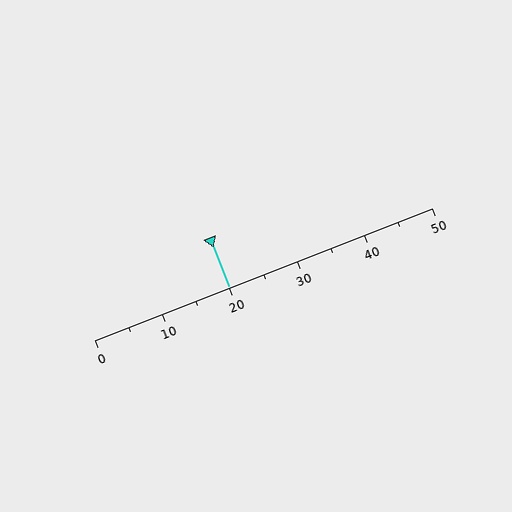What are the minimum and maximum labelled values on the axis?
The axis runs from 0 to 50.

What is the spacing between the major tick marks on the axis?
The major ticks are spaced 10 apart.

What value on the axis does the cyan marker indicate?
The marker indicates approximately 20.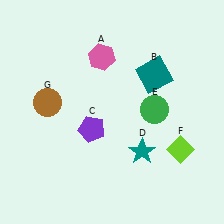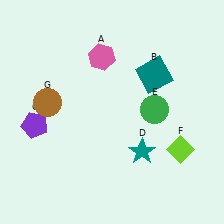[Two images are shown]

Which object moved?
The purple pentagon (C) moved left.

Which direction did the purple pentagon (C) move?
The purple pentagon (C) moved left.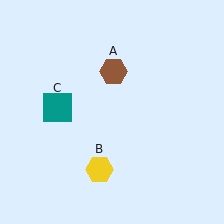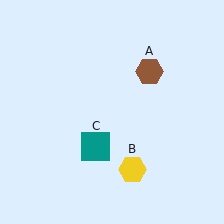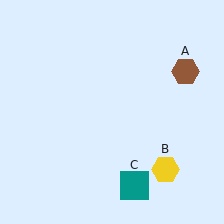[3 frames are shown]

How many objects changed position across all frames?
3 objects changed position: brown hexagon (object A), yellow hexagon (object B), teal square (object C).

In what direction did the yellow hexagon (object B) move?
The yellow hexagon (object B) moved right.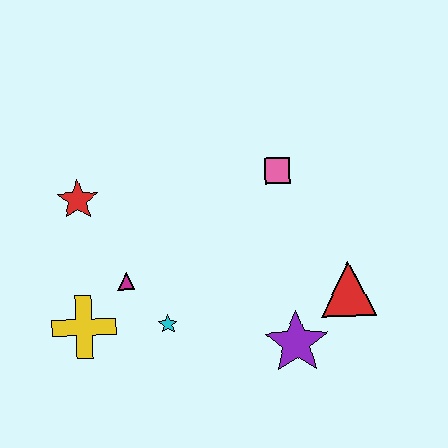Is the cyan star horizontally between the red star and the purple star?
Yes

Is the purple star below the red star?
Yes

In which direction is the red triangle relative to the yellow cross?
The red triangle is to the right of the yellow cross.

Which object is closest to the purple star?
The red triangle is closest to the purple star.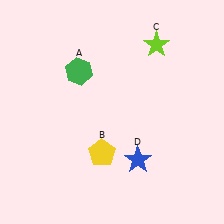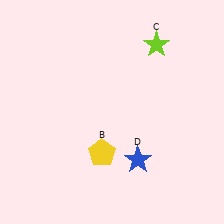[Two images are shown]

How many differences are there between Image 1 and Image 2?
There is 1 difference between the two images.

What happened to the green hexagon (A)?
The green hexagon (A) was removed in Image 2. It was in the top-left area of Image 1.